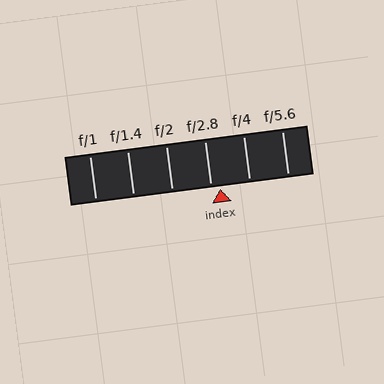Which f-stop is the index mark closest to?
The index mark is closest to f/2.8.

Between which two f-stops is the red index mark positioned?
The index mark is between f/2.8 and f/4.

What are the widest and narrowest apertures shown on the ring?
The widest aperture shown is f/1 and the narrowest is f/5.6.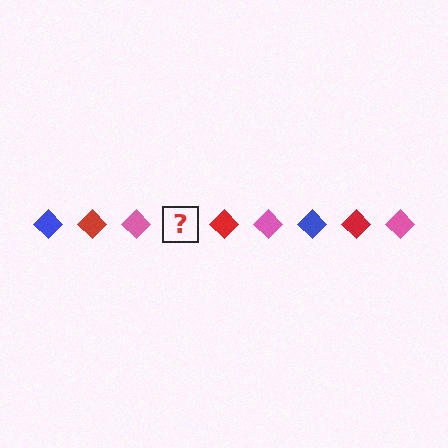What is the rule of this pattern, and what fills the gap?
The rule is that the pattern cycles through blue, red, pink diamonds. The gap should be filled with a blue diamond.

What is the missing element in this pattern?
The missing element is a blue diamond.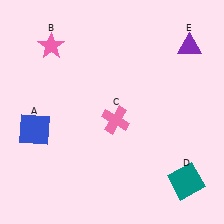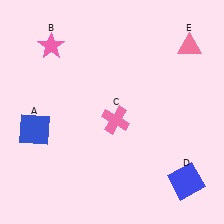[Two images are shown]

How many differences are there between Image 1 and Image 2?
There are 2 differences between the two images.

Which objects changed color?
D changed from teal to blue. E changed from purple to pink.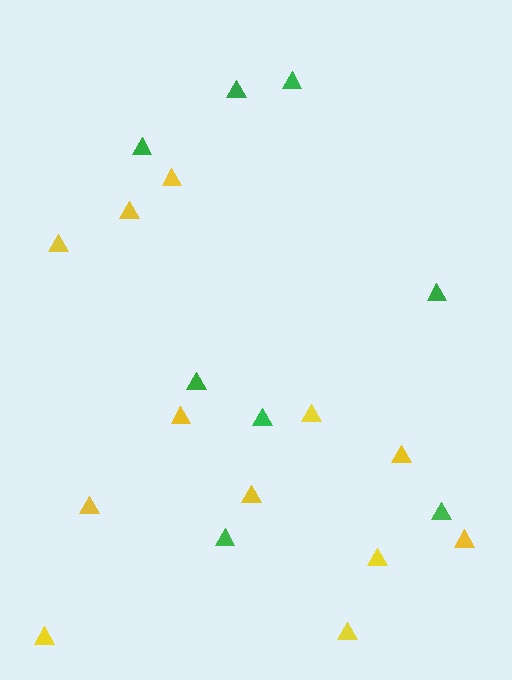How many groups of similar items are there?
There are 2 groups: one group of yellow triangles (12) and one group of green triangles (8).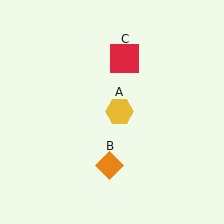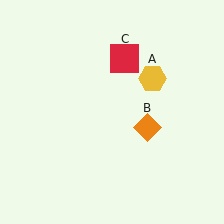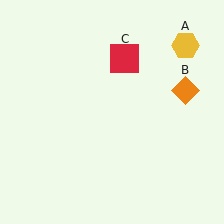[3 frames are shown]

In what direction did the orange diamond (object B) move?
The orange diamond (object B) moved up and to the right.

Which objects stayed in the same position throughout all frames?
Red square (object C) remained stationary.